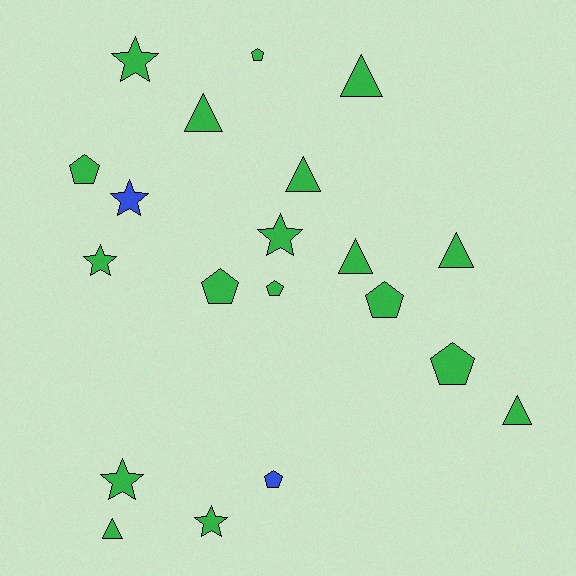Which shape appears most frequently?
Pentagon, with 7 objects.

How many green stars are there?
There are 5 green stars.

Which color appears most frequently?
Green, with 18 objects.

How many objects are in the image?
There are 20 objects.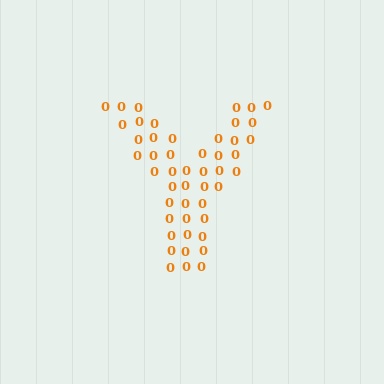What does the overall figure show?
The overall figure shows the letter Y.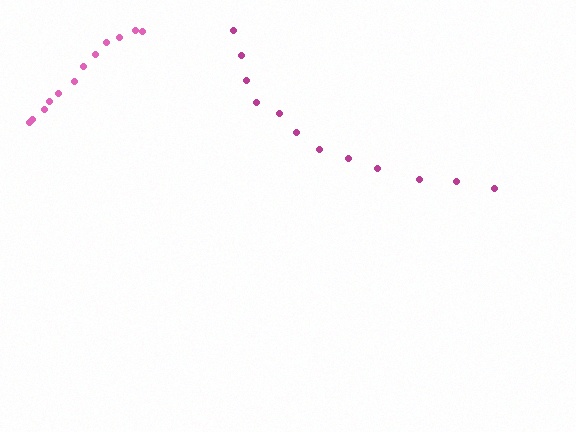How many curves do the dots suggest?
There are 2 distinct paths.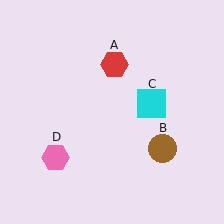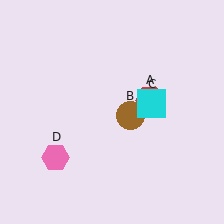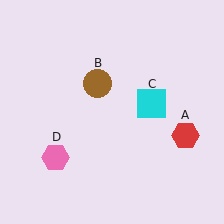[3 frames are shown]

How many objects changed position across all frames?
2 objects changed position: red hexagon (object A), brown circle (object B).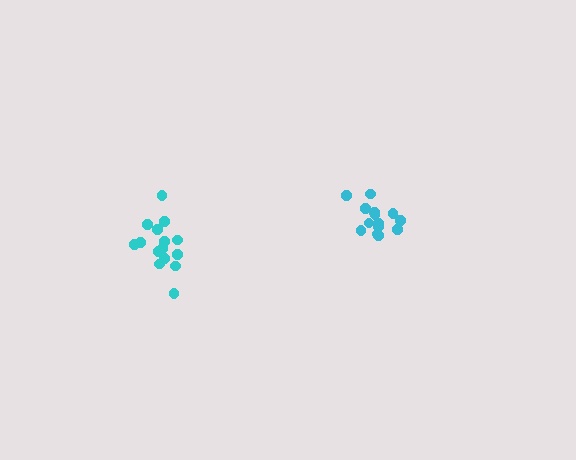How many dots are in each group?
Group 1: 15 dots, Group 2: 14 dots (29 total).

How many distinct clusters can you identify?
There are 2 distinct clusters.